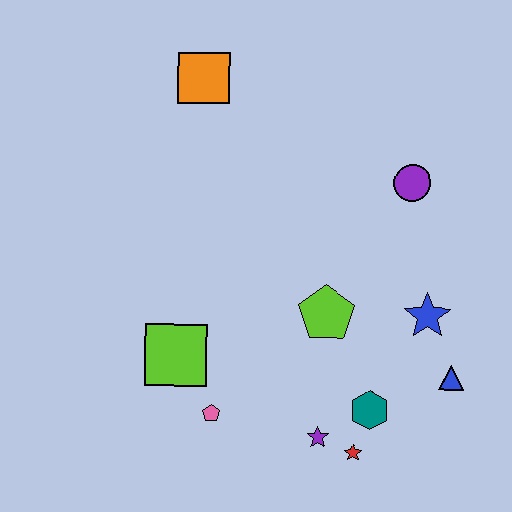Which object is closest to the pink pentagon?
The lime square is closest to the pink pentagon.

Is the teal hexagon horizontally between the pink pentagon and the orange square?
No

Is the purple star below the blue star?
Yes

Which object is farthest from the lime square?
The purple circle is farthest from the lime square.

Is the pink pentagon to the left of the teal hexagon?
Yes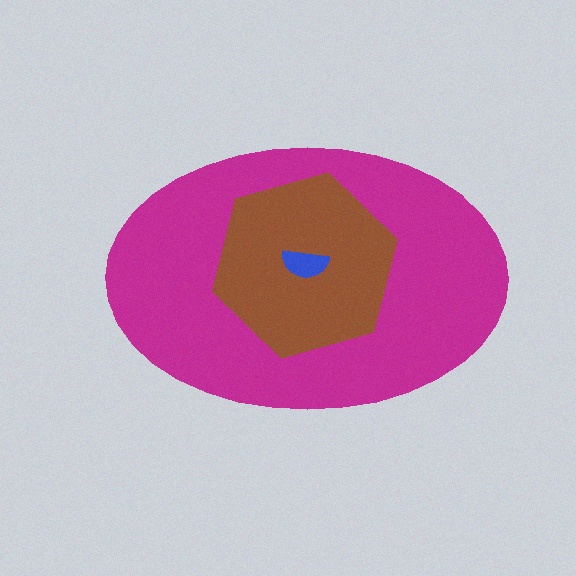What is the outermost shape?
The magenta ellipse.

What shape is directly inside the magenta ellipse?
The brown hexagon.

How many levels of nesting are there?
3.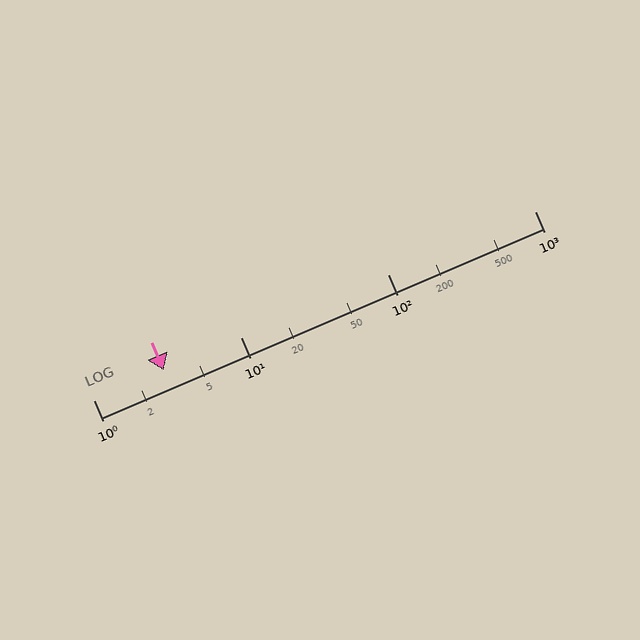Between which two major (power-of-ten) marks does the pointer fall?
The pointer is between 1 and 10.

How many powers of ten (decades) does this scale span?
The scale spans 3 decades, from 1 to 1000.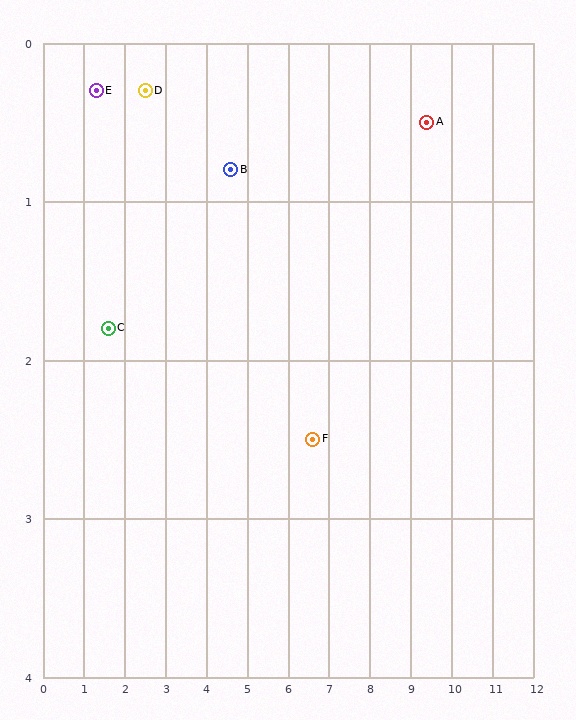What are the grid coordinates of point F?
Point F is at approximately (6.6, 2.5).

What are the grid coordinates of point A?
Point A is at approximately (9.4, 0.5).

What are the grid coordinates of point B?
Point B is at approximately (4.6, 0.8).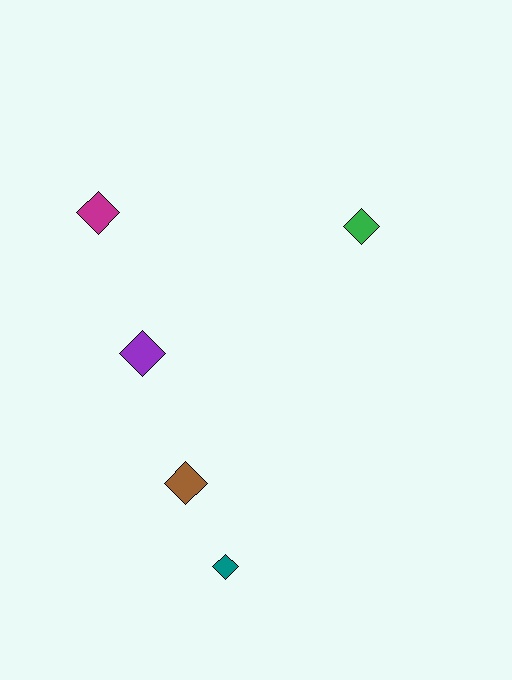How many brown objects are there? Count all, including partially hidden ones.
There is 1 brown object.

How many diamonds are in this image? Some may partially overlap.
There are 5 diamonds.